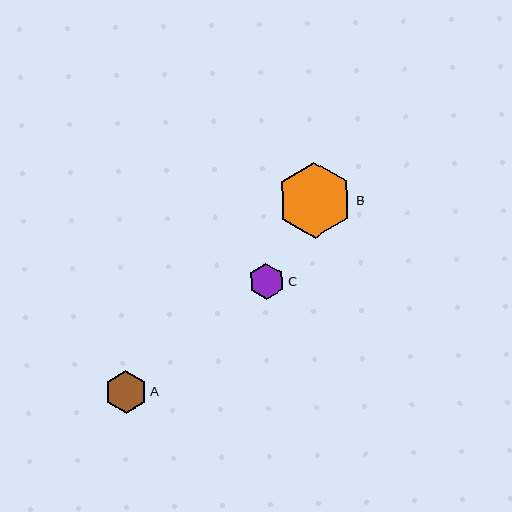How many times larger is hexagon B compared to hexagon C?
Hexagon B is approximately 2.1 times the size of hexagon C.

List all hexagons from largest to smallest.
From largest to smallest: B, A, C.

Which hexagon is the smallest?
Hexagon C is the smallest with a size of approximately 36 pixels.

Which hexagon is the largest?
Hexagon B is the largest with a size of approximately 76 pixels.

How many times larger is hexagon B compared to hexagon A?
Hexagon B is approximately 1.8 times the size of hexagon A.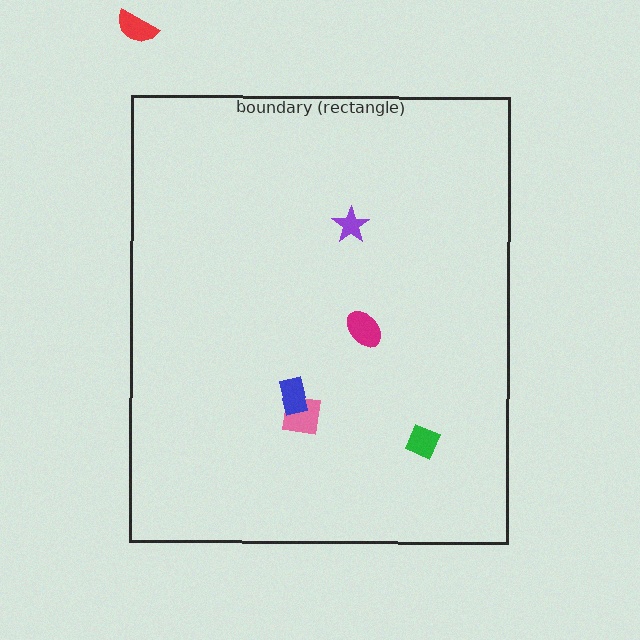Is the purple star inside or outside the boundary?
Inside.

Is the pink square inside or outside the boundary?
Inside.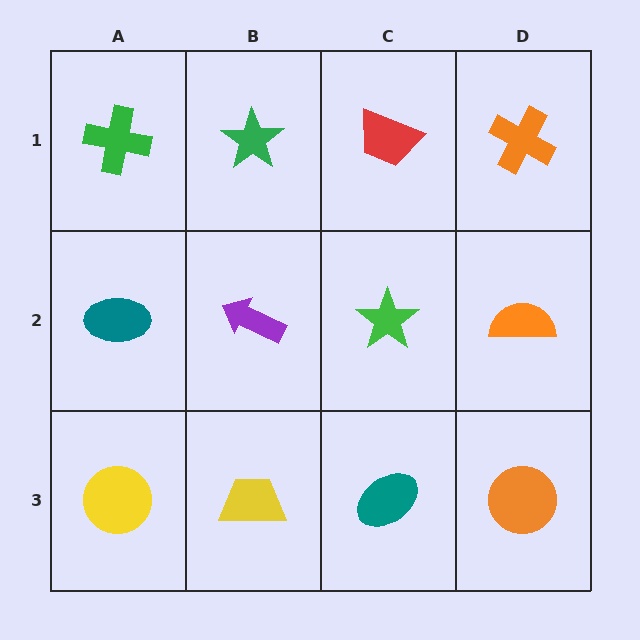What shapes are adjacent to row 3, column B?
A purple arrow (row 2, column B), a yellow circle (row 3, column A), a teal ellipse (row 3, column C).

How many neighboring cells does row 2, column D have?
3.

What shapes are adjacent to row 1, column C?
A green star (row 2, column C), a green star (row 1, column B), an orange cross (row 1, column D).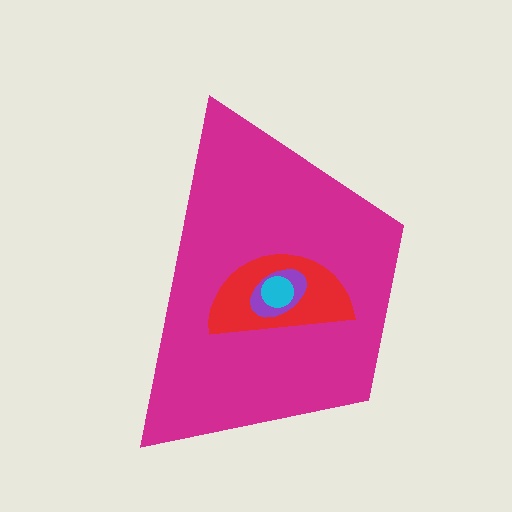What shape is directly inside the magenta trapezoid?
The red semicircle.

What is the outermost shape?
The magenta trapezoid.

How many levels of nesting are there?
4.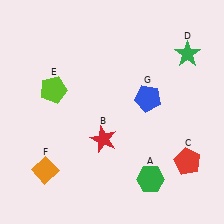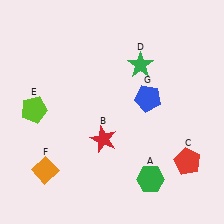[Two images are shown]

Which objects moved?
The objects that moved are: the green star (D), the lime pentagon (E).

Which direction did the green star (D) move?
The green star (D) moved left.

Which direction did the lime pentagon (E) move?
The lime pentagon (E) moved down.